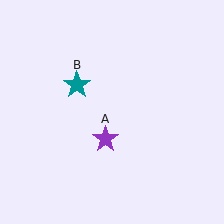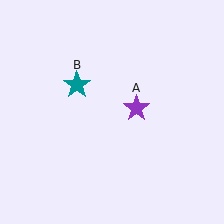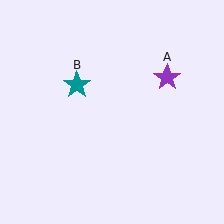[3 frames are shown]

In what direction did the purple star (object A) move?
The purple star (object A) moved up and to the right.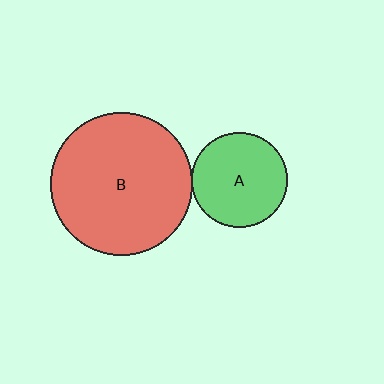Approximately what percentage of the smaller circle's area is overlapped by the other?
Approximately 5%.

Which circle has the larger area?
Circle B (red).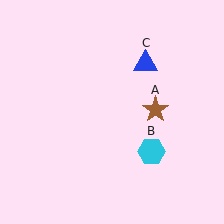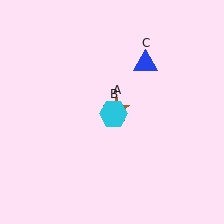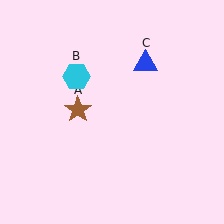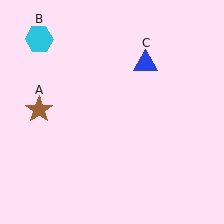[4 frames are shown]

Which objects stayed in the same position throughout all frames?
Blue triangle (object C) remained stationary.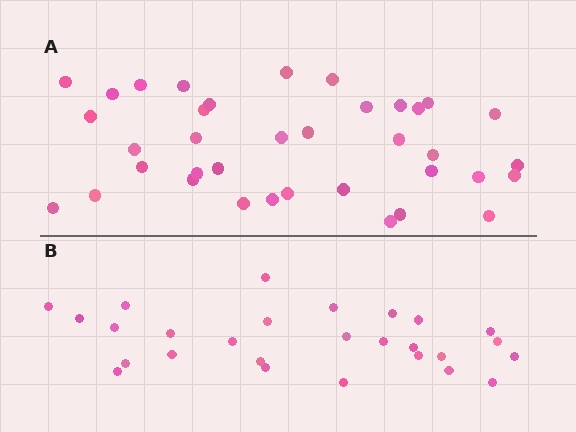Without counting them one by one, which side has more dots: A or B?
Region A (the top region) has more dots.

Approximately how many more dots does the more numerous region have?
Region A has roughly 10 or so more dots than region B.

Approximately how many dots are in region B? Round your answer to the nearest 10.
About 30 dots. (The exact count is 27, which rounds to 30.)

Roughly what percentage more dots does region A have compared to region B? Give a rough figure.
About 35% more.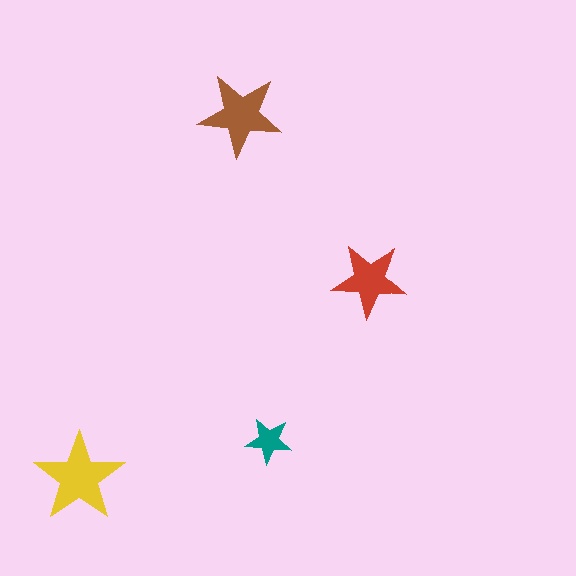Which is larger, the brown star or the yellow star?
The yellow one.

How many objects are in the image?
There are 4 objects in the image.